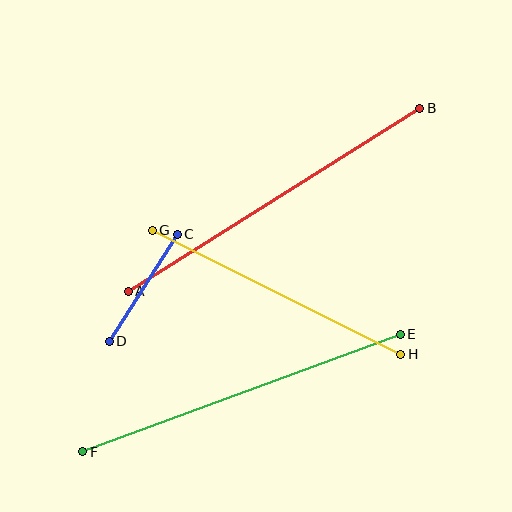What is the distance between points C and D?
The distance is approximately 127 pixels.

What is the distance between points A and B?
The distance is approximately 345 pixels.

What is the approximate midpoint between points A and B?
The midpoint is at approximately (274, 200) pixels.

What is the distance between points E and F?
The distance is approximately 339 pixels.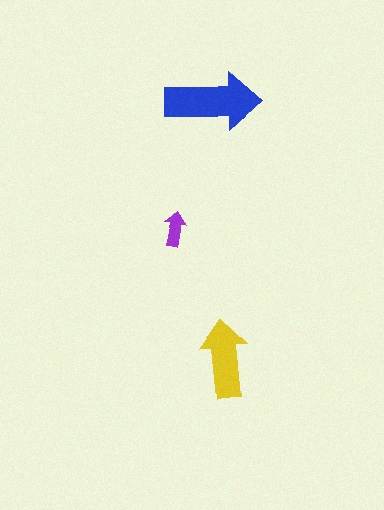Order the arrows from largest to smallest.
the blue one, the yellow one, the purple one.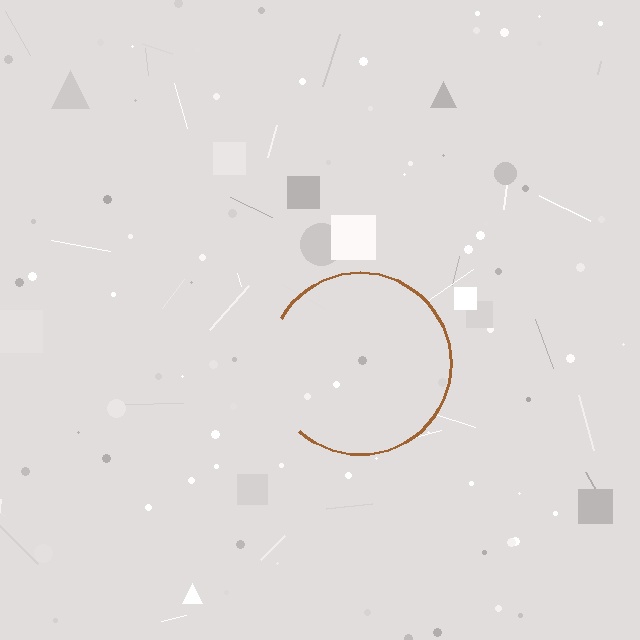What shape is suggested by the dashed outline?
The dashed outline suggests a circle.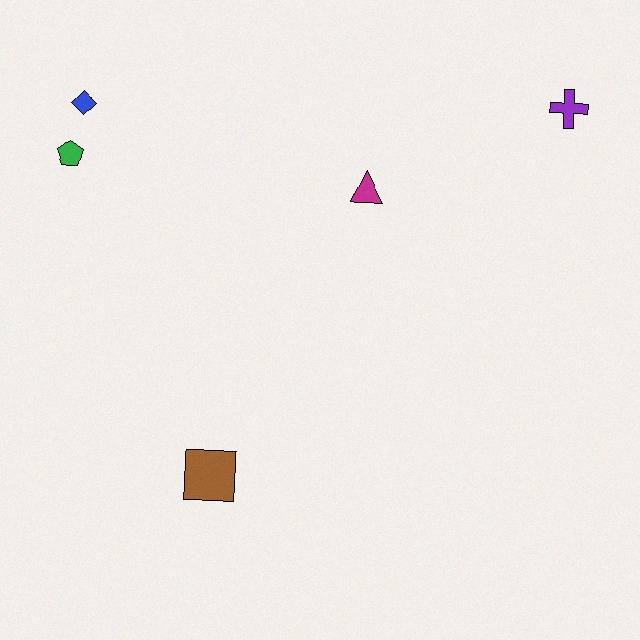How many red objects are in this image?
There are no red objects.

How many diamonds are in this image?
There is 1 diamond.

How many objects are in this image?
There are 5 objects.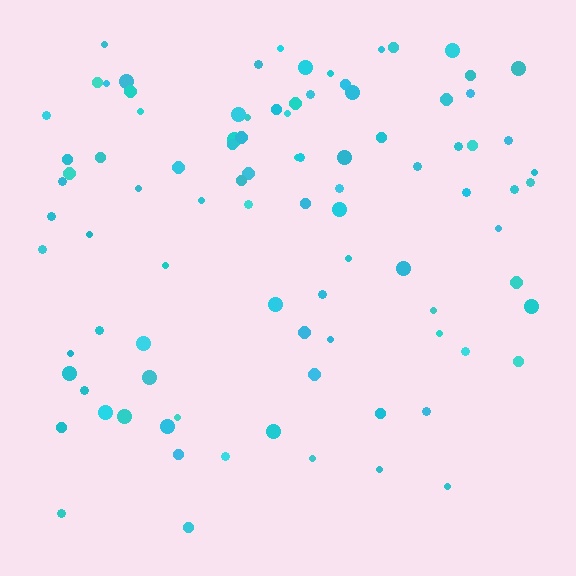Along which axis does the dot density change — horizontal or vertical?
Vertical.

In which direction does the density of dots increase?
From bottom to top, with the top side densest.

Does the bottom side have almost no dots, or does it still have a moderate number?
Still a moderate number, just noticeably fewer than the top.